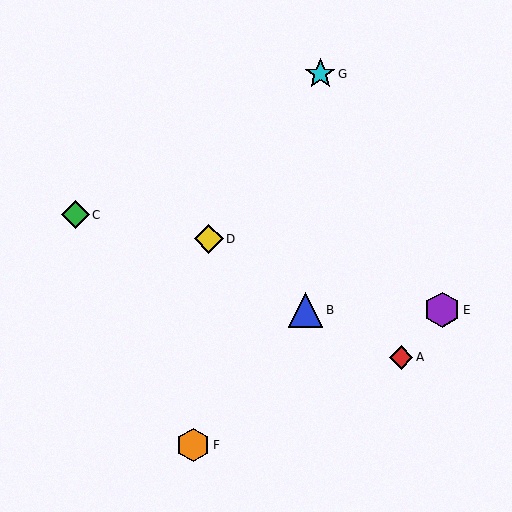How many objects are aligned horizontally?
2 objects (B, E) are aligned horizontally.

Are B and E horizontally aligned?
Yes, both are at y≈310.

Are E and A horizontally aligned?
No, E is at y≈310 and A is at y≈357.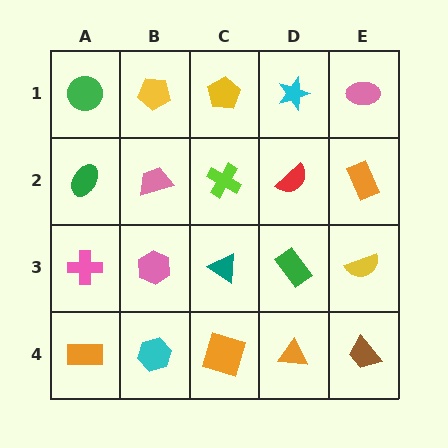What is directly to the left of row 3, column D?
A teal triangle.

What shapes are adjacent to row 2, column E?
A pink ellipse (row 1, column E), a yellow semicircle (row 3, column E), a red semicircle (row 2, column D).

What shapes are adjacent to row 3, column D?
A red semicircle (row 2, column D), an orange triangle (row 4, column D), a teal triangle (row 3, column C), a yellow semicircle (row 3, column E).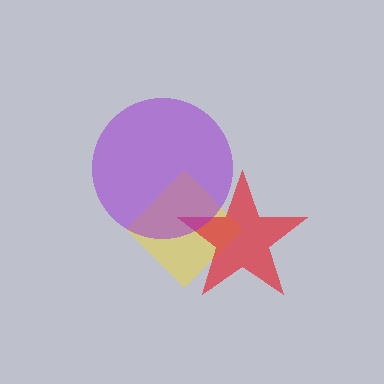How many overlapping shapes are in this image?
There are 3 overlapping shapes in the image.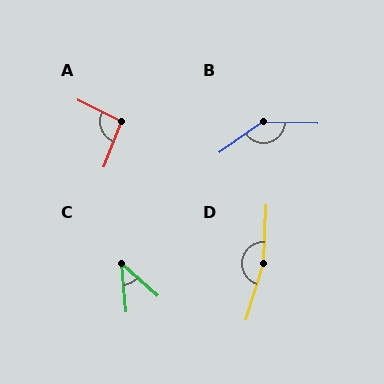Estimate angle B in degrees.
Approximately 143 degrees.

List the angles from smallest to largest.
C (42°), A (95°), B (143°), D (165°).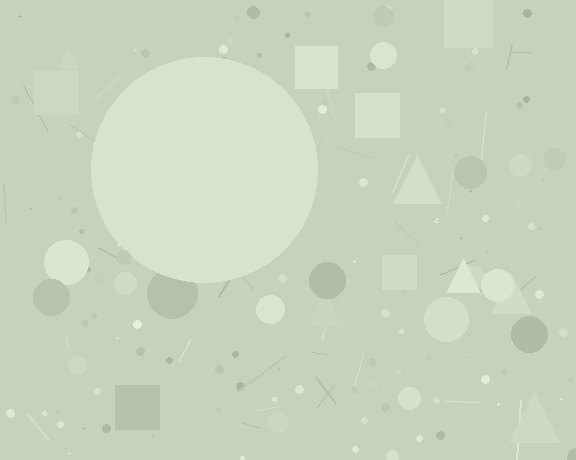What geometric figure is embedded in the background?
A circle is embedded in the background.